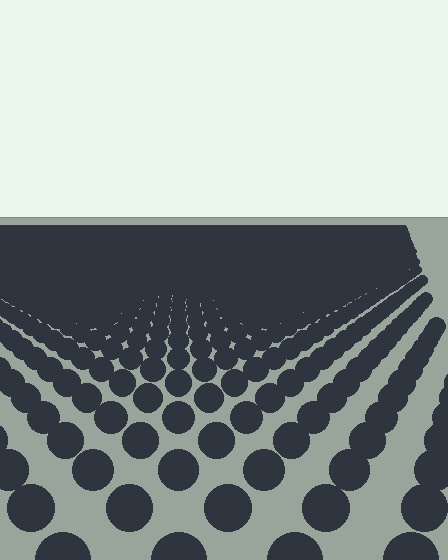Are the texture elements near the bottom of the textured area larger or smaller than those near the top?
Larger. Near the bottom, elements are closer to the viewer and appear at a bigger on-screen size.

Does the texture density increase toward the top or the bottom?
Density increases toward the top.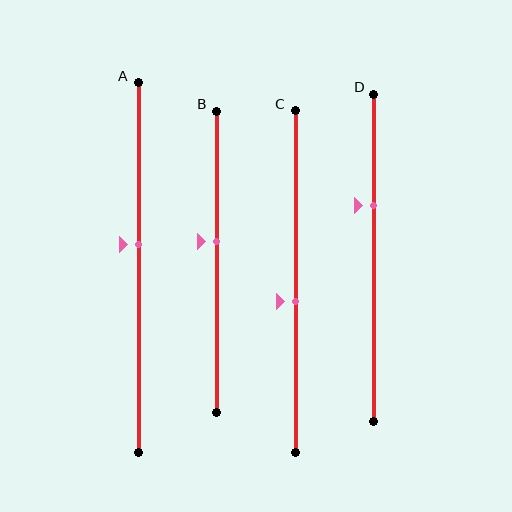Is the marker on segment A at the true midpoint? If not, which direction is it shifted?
No, the marker on segment A is shifted upward by about 6% of the segment length.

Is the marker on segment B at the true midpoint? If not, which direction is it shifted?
No, the marker on segment B is shifted upward by about 7% of the segment length.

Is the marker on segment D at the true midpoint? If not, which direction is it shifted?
No, the marker on segment D is shifted upward by about 16% of the segment length.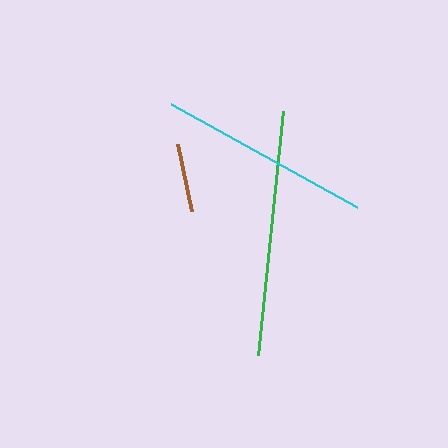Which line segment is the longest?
The green line is the longest at approximately 245 pixels.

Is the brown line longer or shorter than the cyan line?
The cyan line is longer than the brown line.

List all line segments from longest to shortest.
From longest to shortest: green, cyan, brown.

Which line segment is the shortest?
The brown line is the shortest at approximately 68 pixels.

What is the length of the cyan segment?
The cyan segment is approximately 212 pixels long.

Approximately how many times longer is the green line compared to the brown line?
The green line is approximately 3.6 times the length of the brown line.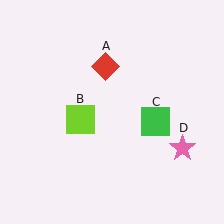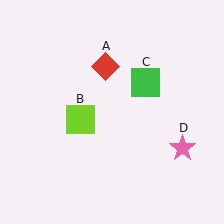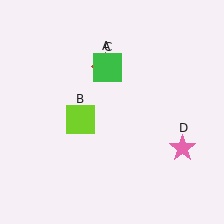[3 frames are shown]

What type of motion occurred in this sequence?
The green square (object C) rotated counterclockwise around the center of the scene.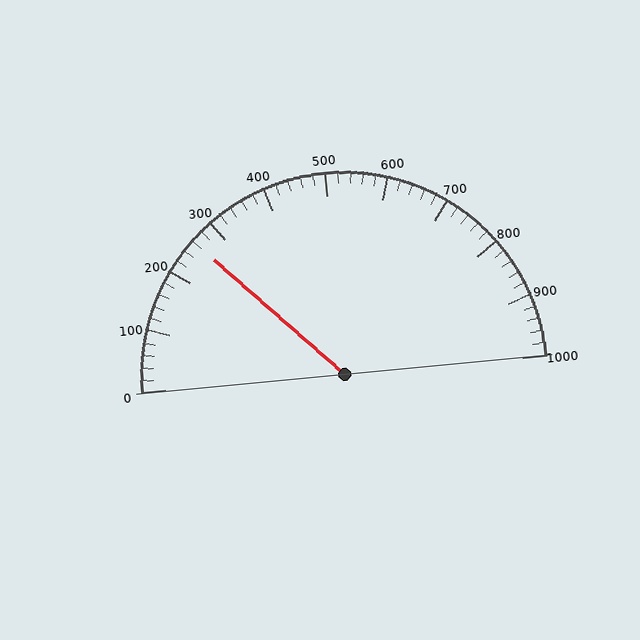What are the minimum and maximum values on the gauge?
The gauge ranges from 0 to 1000.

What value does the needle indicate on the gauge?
The needle indicates approximately 260.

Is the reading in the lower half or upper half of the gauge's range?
The reading is in the lower half of the range (0 to 1000).